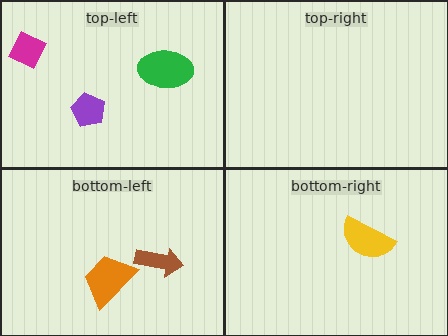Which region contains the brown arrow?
The bottom-left region.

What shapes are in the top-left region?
The magenta diamond, the green ellipse, the purple pentagon.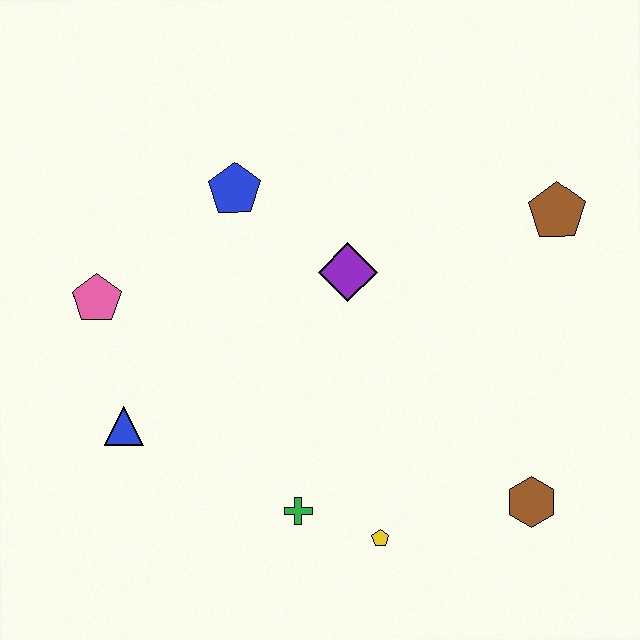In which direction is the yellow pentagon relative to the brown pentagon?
The yellow pentagon is below the brown pentagon.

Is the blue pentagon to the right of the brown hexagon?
No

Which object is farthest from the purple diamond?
The brown hexagon is farthest from the purple diamond.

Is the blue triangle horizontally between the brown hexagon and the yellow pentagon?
No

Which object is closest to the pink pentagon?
The blue triangle is closest to the pink pentagon.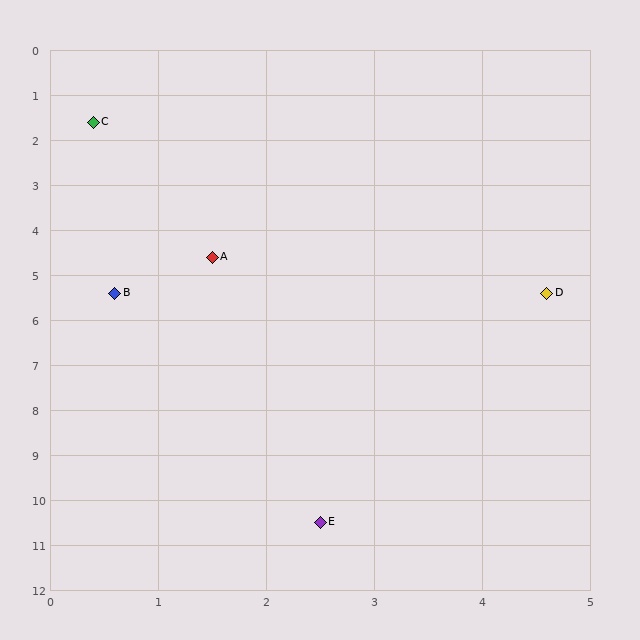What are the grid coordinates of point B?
Point B is at approximately (0.6, 5.4).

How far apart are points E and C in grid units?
Points E and C are about 9.1 grid units apart.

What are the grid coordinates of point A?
Point A is at approximately (1.5, 4.6).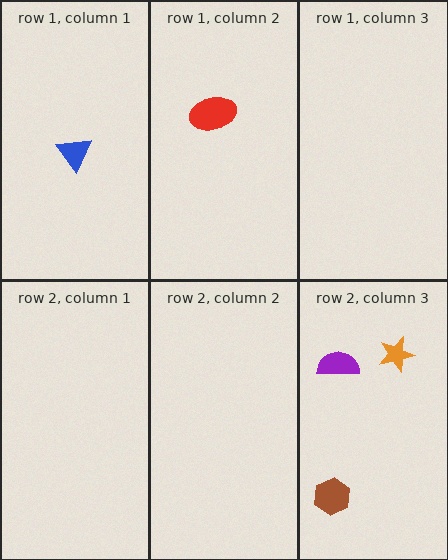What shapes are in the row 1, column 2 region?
The red ellipse.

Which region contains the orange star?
The row 2, column 3 region.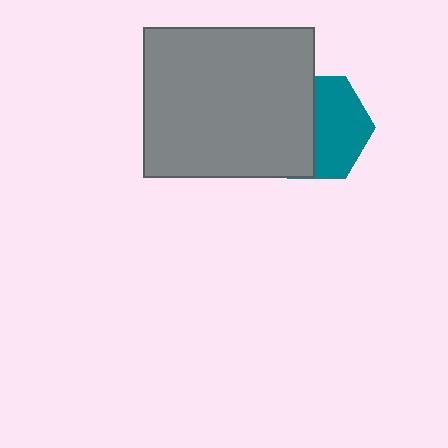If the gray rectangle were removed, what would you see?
You would see the complete teal hexagon.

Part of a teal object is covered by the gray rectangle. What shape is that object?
It is a hexagon.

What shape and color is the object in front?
The object in front is a gray rectangle.